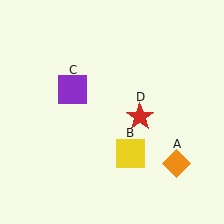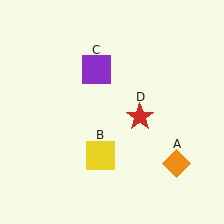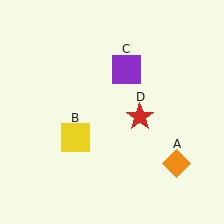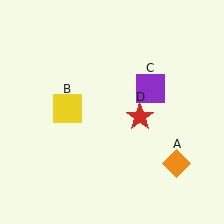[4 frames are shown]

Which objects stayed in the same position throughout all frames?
Orange diamond (object A) and red star (object D) remained stationary.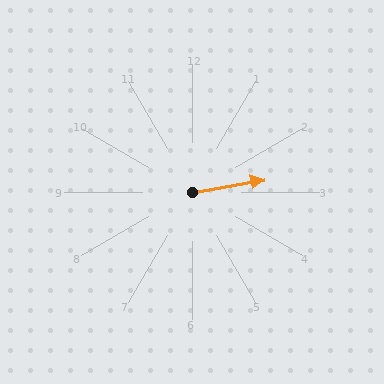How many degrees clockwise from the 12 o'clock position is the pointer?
Approximately 80 degrees.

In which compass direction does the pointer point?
East.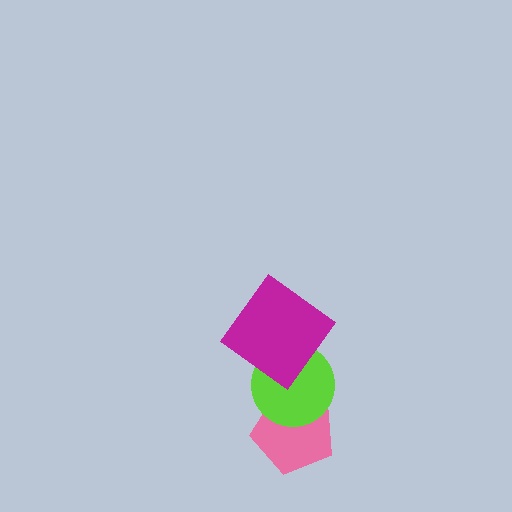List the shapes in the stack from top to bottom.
From top to bottom: the magenta diamond, the lime circle, the pink pentagon.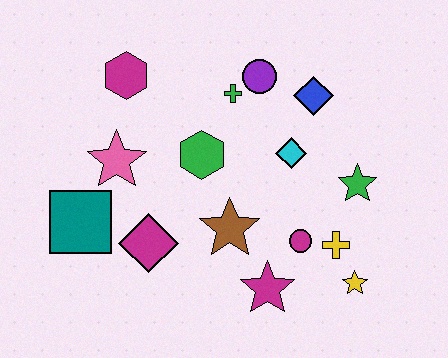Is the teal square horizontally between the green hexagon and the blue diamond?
No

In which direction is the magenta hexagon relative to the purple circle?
The magenta hexagon is to the left of the purple circle.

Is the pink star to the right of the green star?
No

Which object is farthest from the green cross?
The yellow star is farthest from the green cross.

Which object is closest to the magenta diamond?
The teal square is closest to the magenta diamond.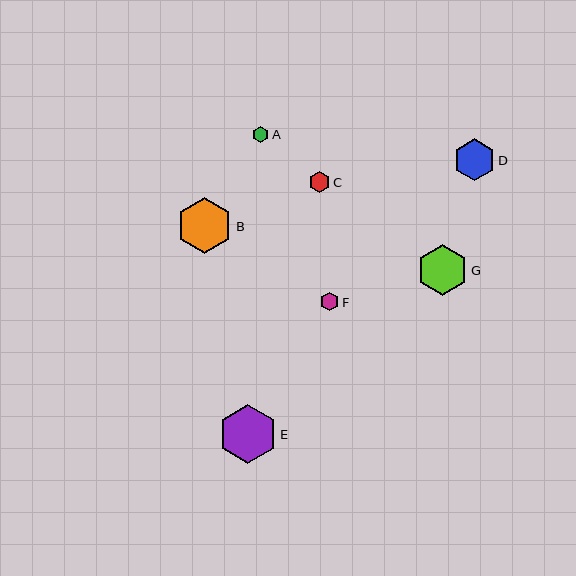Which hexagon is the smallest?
Hexagon A is the smallest with a size of approximately 16 pixels.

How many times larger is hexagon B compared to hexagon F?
Hexagon B is approximately 3.0 times the size of hexagon F.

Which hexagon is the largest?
Hexagon E is the largest with a size of approximately 59 pixels.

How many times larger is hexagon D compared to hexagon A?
Hexagon D is approximately 2.6 times the size of hexagon A.